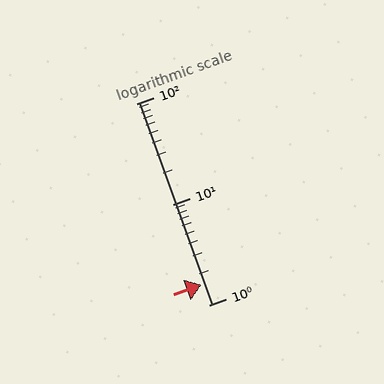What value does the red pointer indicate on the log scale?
The pointer indicates approximately 1.6.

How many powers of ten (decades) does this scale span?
The scale spans 2 decades, from 1 to 100.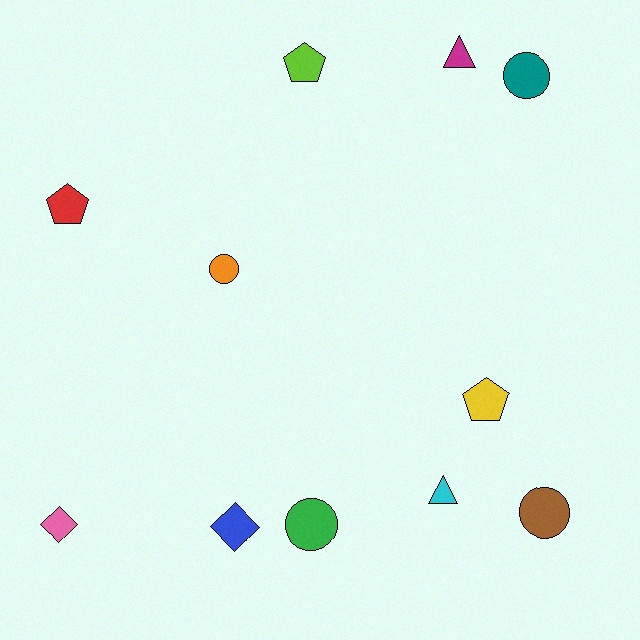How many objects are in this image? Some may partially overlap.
There are 11 objects.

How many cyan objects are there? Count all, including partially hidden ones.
There is 1 cyan object.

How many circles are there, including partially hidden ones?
There are 4 circles.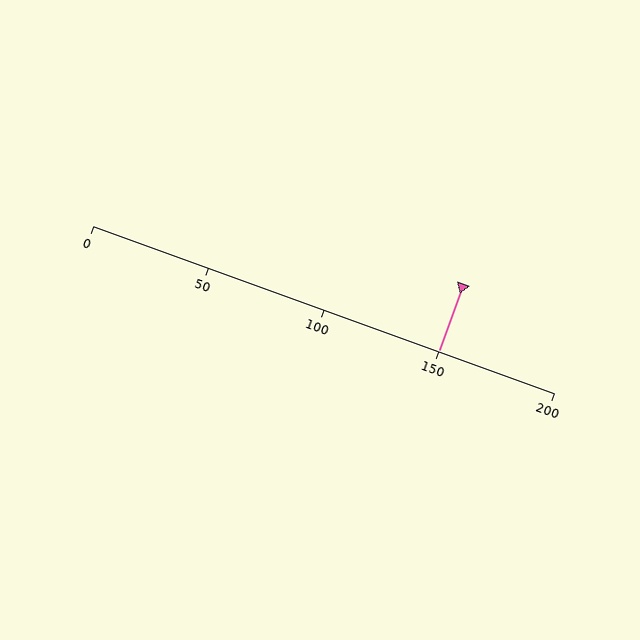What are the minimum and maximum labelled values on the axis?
The axis runs from 0 to 200.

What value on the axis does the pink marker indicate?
The marker indicates approximately 150.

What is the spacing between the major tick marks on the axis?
The major ticks are spaced 50 apart.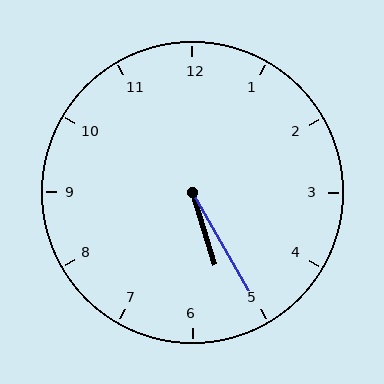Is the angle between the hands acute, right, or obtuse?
It is acute.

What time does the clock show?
5:25.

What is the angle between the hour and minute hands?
Approximately 12 degrees.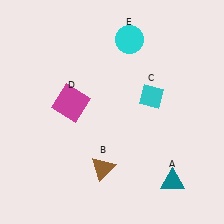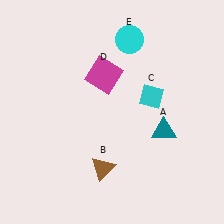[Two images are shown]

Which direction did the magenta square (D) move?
The magenta square (D) moved right.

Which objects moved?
The objects that moved are: the teal triangle (A), the magenta square (D).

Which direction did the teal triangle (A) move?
The teal triangle (A) moved up.